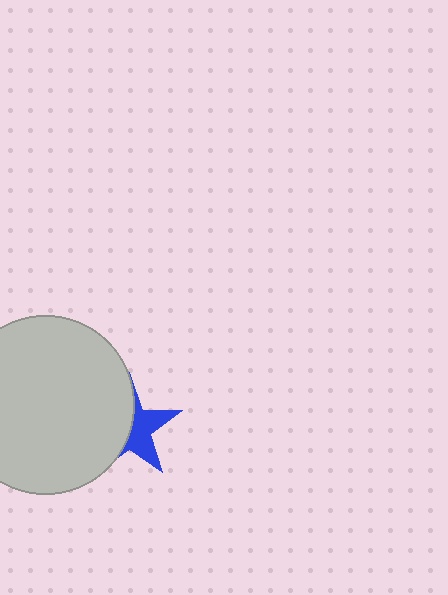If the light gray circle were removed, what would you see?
You would see the complete blue star.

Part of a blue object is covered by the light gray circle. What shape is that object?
It is a star.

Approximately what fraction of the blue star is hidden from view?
Roughly 54% of the blue star is hidden behind the light gray circle.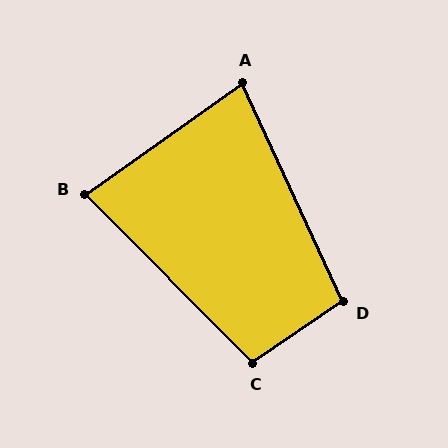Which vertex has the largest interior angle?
C, at approximately 101 degrees.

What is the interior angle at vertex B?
Approximately 81 degrees (acute).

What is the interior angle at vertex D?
Approximately 99 degrees (obtuse).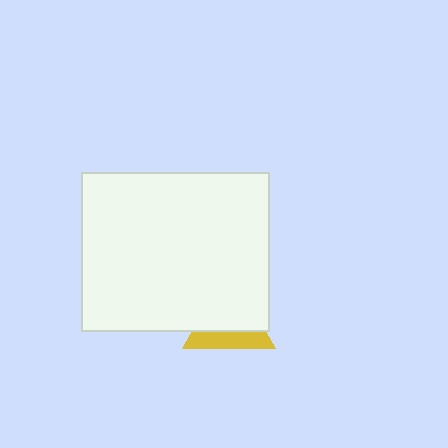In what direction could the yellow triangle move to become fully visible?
The yellow triangle could move down. That would shift it out from behind the white rectangle entirely.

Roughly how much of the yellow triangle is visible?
A small part of it is visible (roughly 39%).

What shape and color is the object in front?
The object in front is a white rectangle.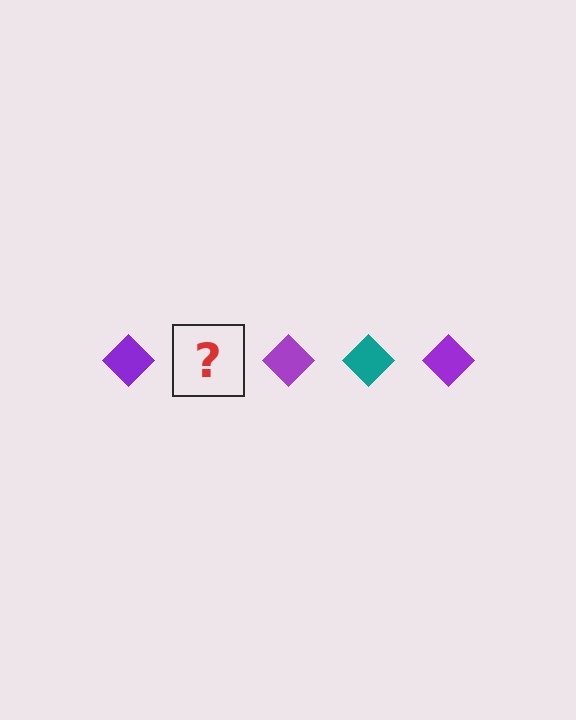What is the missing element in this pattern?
The missing element is a teal diamond.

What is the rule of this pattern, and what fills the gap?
The rule is that the pattern cycles through purple, teal diamonds. The gap should be filled with a teal diamond.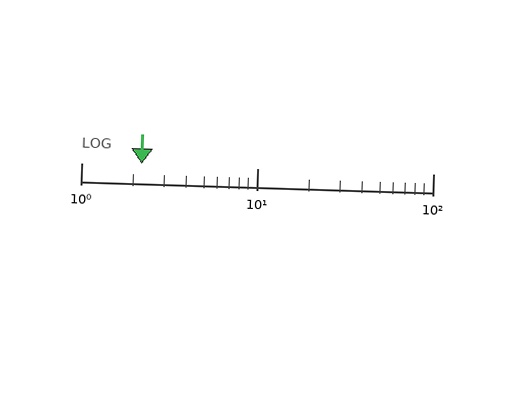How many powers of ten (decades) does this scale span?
The scale spans 2 decades, from 1 to 100.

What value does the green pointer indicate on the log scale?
The pointer indicates approximately 2.2.